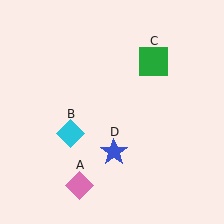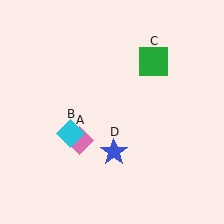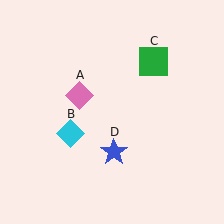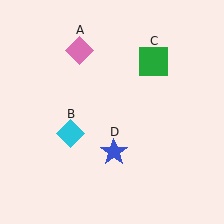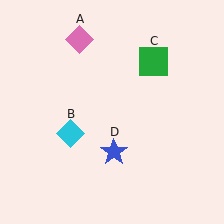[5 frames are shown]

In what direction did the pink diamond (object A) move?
The pink diamond (object A) moved up.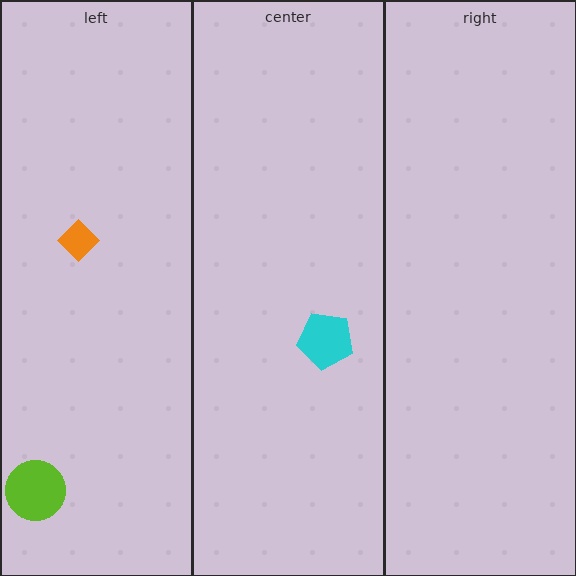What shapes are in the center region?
The cyan pentagon.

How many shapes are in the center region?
1.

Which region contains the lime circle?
The left region.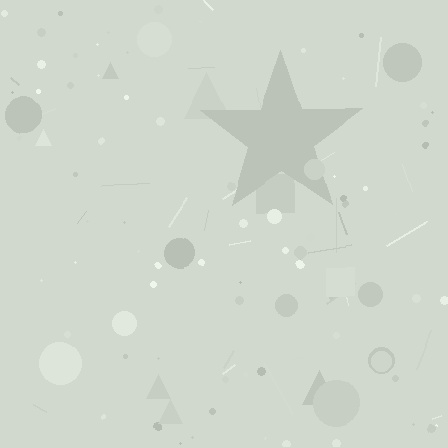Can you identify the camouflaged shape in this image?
The camouflaged shape is a star.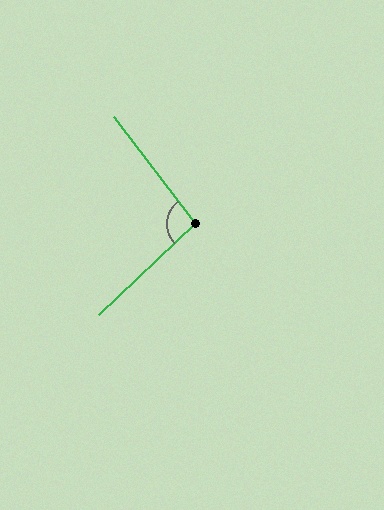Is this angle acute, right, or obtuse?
It is obtuse.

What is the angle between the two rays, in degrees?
Approximately 96 degrees.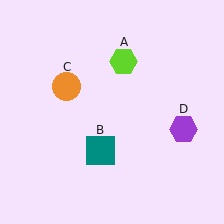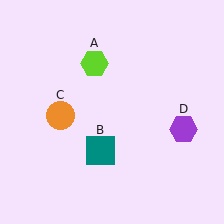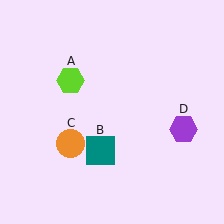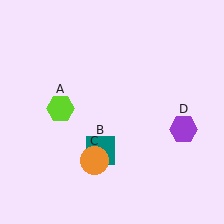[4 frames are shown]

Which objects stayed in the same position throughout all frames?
Teal square (object B) and purple hexagon (object D) remained stationary.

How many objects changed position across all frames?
2 objects changed position: lime hexagon (object A), orange circle (object C).